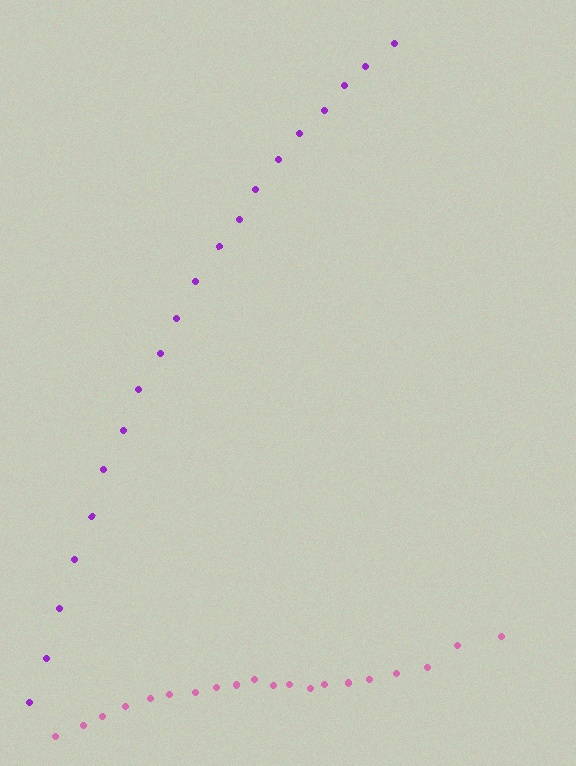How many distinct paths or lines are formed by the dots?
There are 2 distinct paths.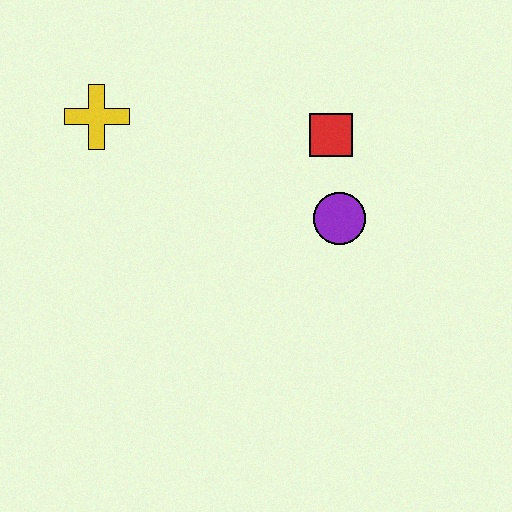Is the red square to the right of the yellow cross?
Yes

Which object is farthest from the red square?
The yellow cross is farthest from the red square.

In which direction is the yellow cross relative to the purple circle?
The yellow cross is to the left of the purple circle.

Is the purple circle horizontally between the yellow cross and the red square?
No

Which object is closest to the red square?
The purple circle is closest to the red square.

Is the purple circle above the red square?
No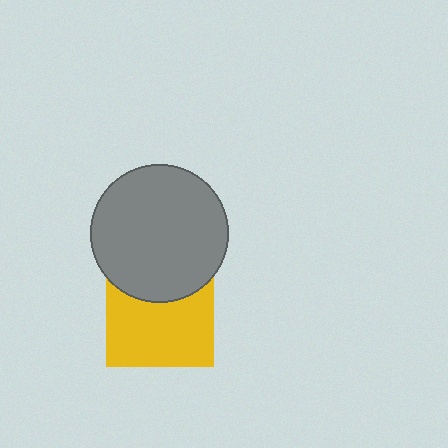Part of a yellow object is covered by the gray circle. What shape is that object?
It is a square.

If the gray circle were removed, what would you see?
You would see the complete yellow square.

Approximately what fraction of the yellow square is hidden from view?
Roughly 34% of the yellow square is hidden behind the gray circle.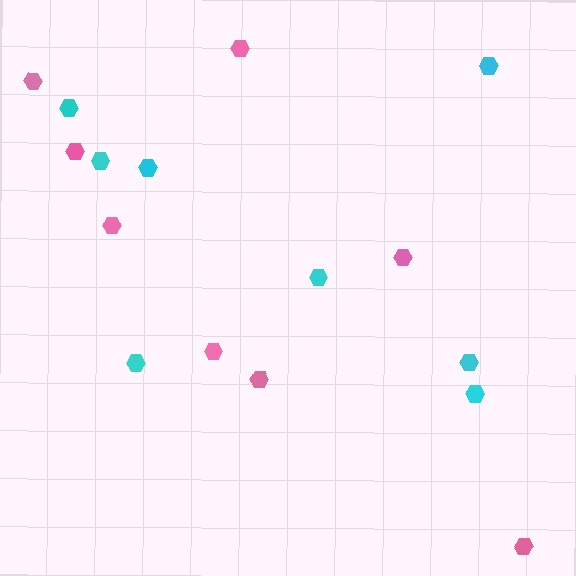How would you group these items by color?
There are 2 groups: one group of pink hexagons (8) and one group of cyan hexagons (8).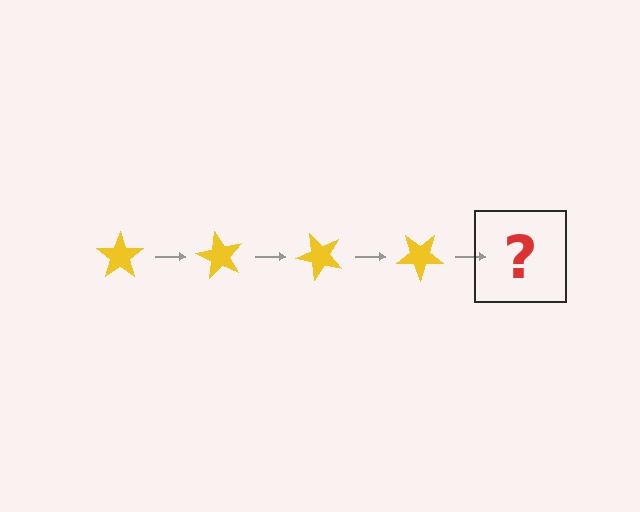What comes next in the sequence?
The next element should be a yellow star rotated 240 degrees.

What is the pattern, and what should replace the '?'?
The pattern is that the star rotates 60 degrees each step. The '?' should be a yellow star rotated 240 degrees.